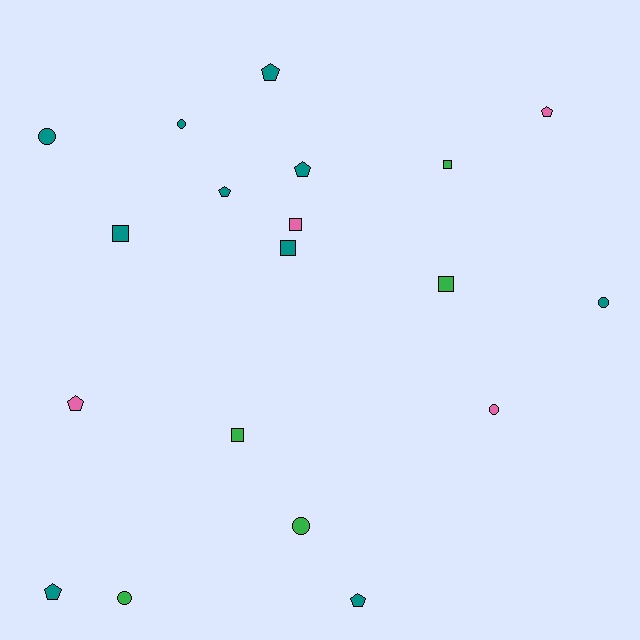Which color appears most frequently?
Teal, with 10 objects.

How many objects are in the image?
There are 19 objects.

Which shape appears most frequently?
Pentagon, with 7 objects.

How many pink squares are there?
There is 1 pink square.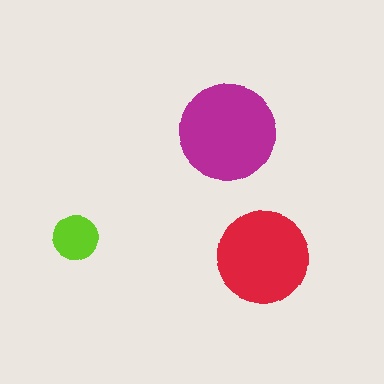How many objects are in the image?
There are 3 objects in the image.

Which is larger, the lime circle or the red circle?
The red one.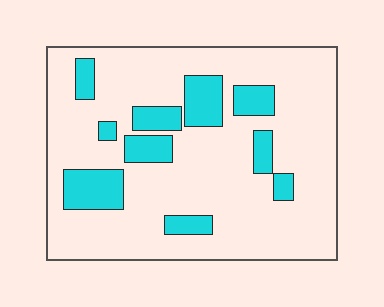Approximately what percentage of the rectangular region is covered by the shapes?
Approximately 20%.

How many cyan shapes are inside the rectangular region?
10.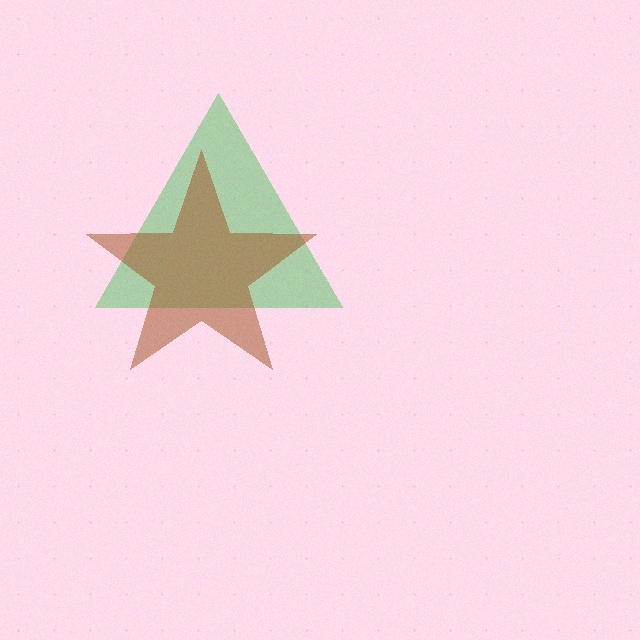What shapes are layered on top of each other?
The layered shapes are: a green triangle, a brown star.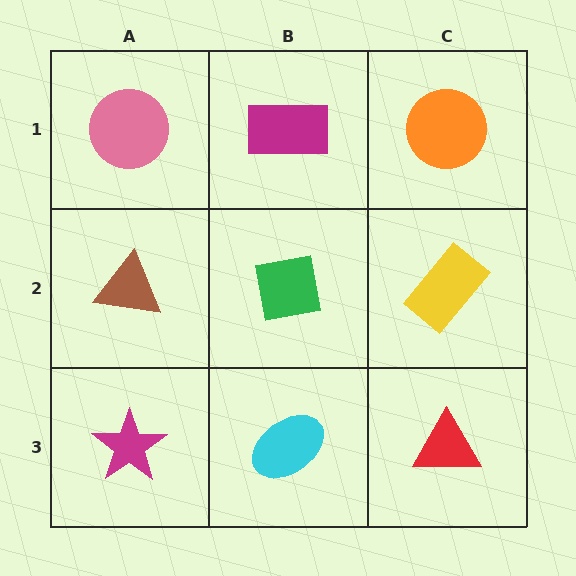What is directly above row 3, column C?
A yellow rectangle.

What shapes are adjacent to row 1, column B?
A green square (row 2, column B), a pink circle (row 1, column A), an orange circle (row 1, column C).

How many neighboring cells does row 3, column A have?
2.